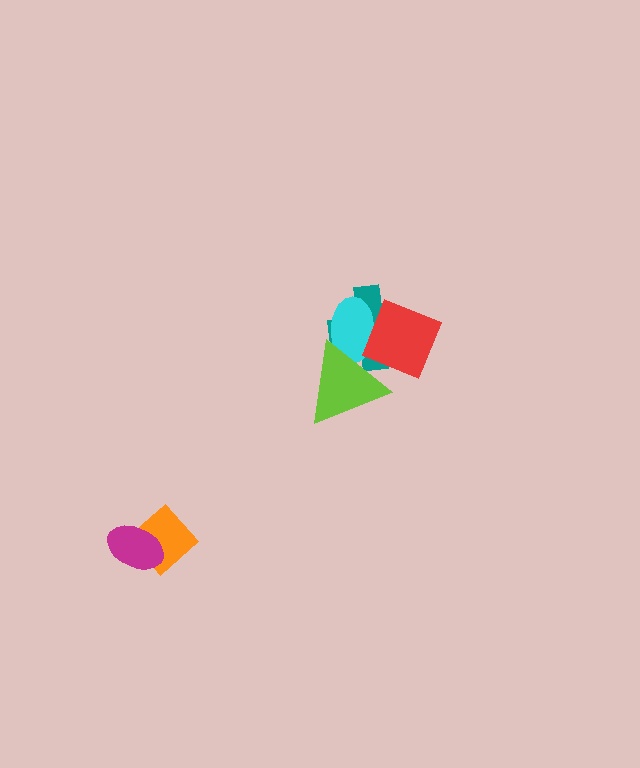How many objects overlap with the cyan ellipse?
3 objects overlap with the cyan ellipse.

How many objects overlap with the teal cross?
3 objects overlap with the teal cross.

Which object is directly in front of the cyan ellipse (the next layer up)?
The lime triangle is directly in front of the cyan ellipse.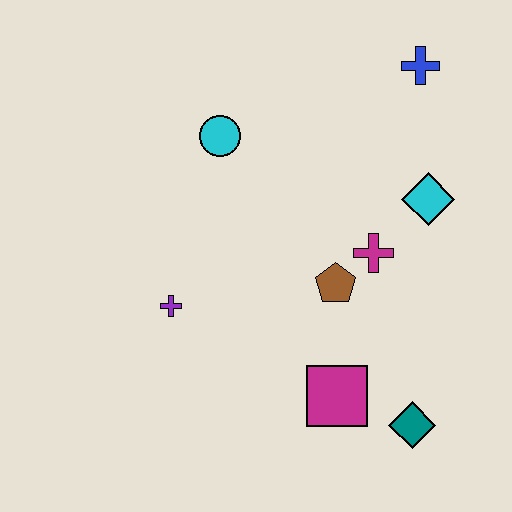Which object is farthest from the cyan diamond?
The purple cross is farthest from the cyan diamond.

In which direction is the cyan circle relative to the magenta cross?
The cyan circle is to the left of the magenta cross.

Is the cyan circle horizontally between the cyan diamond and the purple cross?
Yes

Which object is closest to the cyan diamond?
The magenta cross is closest to the cyan diamond.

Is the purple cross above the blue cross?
No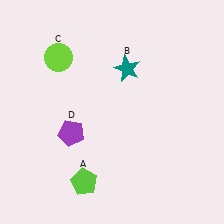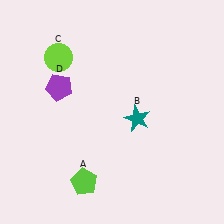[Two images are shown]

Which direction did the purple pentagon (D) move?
The purple pentagon (D) moved up.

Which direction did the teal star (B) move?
The teal star (B) moved down.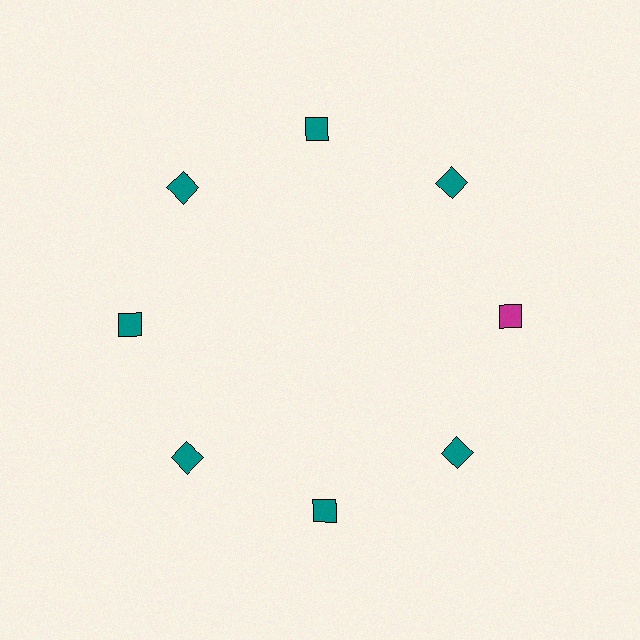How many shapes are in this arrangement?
There are 8 shapes arranged in a ring pattern.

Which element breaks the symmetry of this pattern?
The magenta diamond at roughly the 3 o'clock position breaks the symmetry. All other shapes are teal diamonds.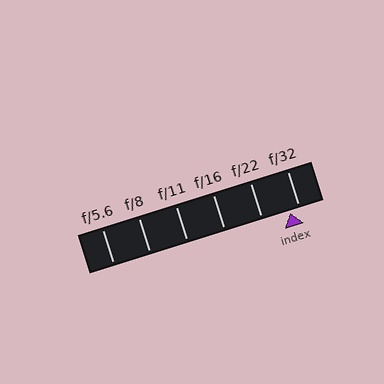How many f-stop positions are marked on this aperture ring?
There are 6 f-stop positions marked.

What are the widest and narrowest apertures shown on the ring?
The widest aperture shown is f/5.6 and the narrowest is f/32.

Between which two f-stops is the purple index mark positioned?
The index mark is between f/22 and f/32.